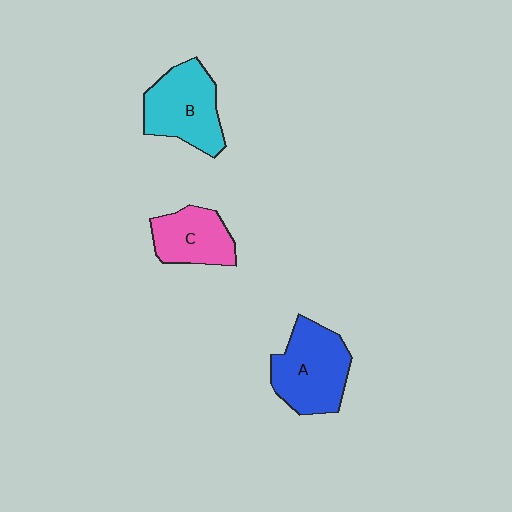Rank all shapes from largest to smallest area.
From largest to smallest: A (blue), B (cyan), C (pink).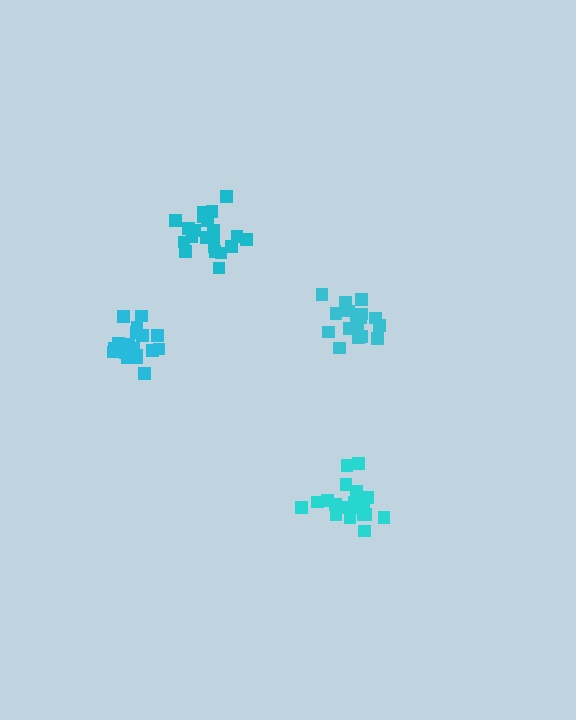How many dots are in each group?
Group 1: 21 dots, Group 2: 21 dots, Group 3: 18 dots, Group 4: 19 dots (79 total).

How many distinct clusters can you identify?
There are 4 distinct clusters.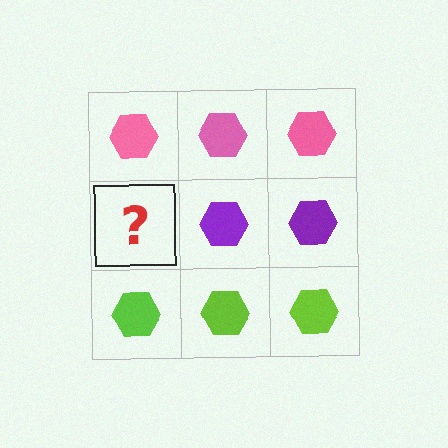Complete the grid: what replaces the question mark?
The question mark should be replaced with a purple hexagon.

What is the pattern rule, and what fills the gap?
The rule is that each row has a consistent color. The gap should be filled with a purple hexagon.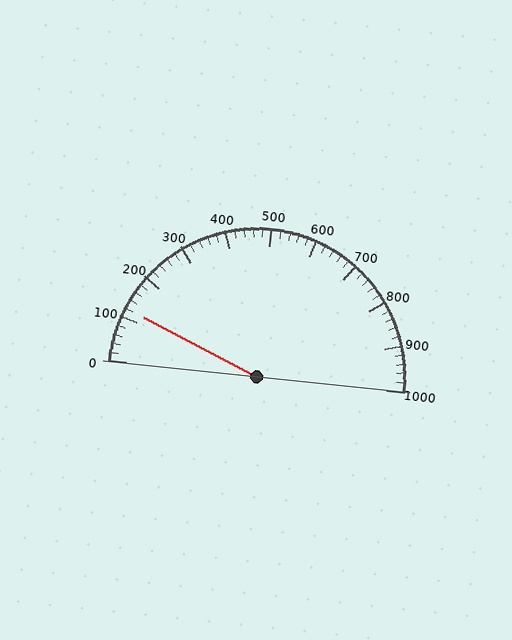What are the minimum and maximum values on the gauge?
The gauge ranges from 0 to 1000.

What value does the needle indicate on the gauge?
The needle indicates approximately 120.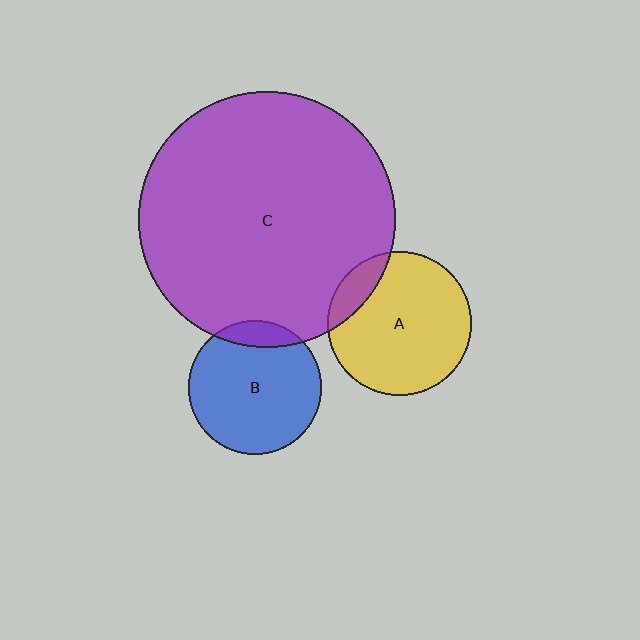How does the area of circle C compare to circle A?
Approximately 3.2 times.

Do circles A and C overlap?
Yes.